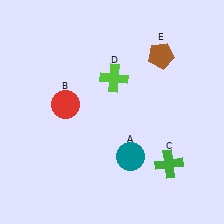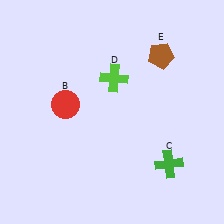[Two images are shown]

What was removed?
The teal circle (A) was removed in Image 2.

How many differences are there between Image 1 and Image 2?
There is 1 difference between the two images.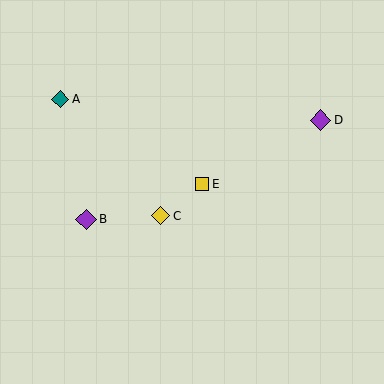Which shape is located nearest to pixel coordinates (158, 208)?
The yellow diamond (labeled C) at (160, 216) is nearest to that location.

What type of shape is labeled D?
Shape D is a purple diamond.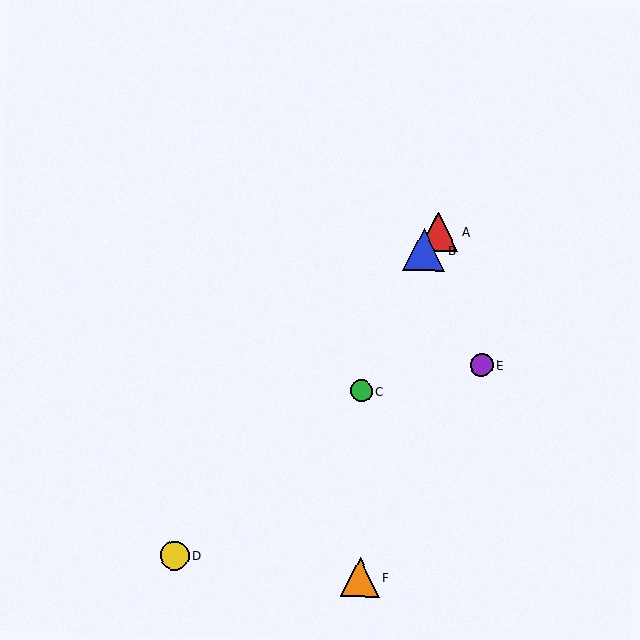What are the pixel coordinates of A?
Object A is at (439, 232).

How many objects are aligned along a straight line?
3 objects (A, B, D) are aligned along a straight line.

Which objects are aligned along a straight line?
Objects A, B, D are aligned along a straight line.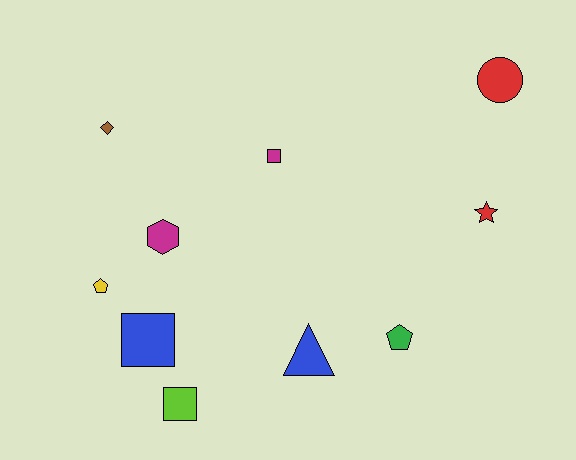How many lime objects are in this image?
There is 1 lime object.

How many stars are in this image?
There is 1 star.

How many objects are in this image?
There are 10 objects.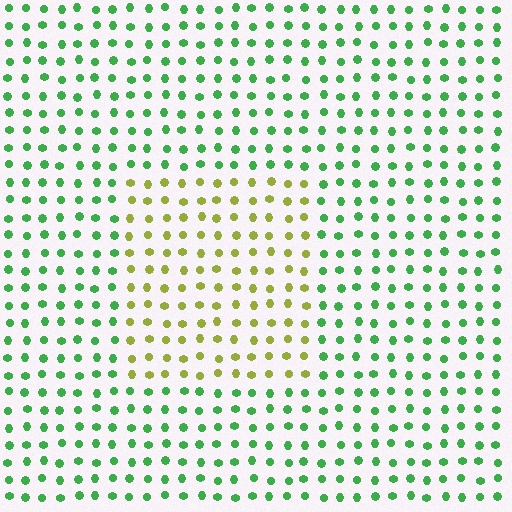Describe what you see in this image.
The image is filled with small green elements in a uniform arrangement. A rectangle-shaped region is visible where the elements are tinted to a slightly different hue, forming a subtle color boundary.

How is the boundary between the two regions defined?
The boundary is defined purely by a slight shift in hue (about 55 degrees). Spacing, size, and orientation are identical on both sides.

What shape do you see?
I see a rectangle.